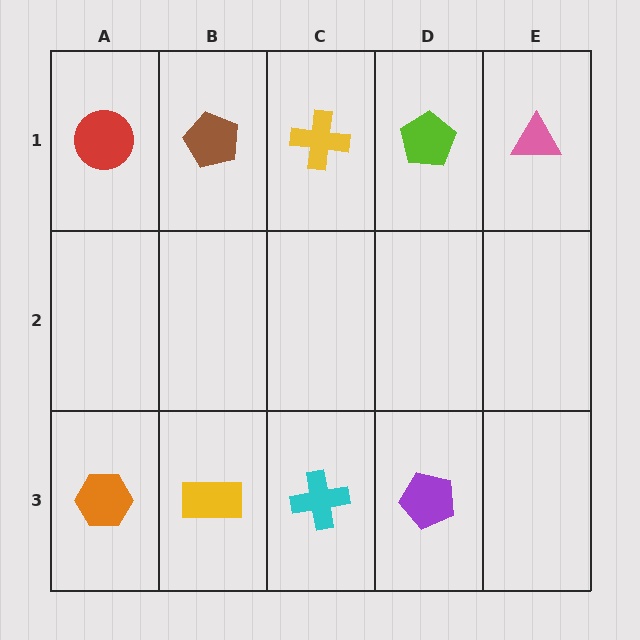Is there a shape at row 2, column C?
No, that cell is empty.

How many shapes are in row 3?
4 shapes.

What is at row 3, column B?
A yellow rectangle.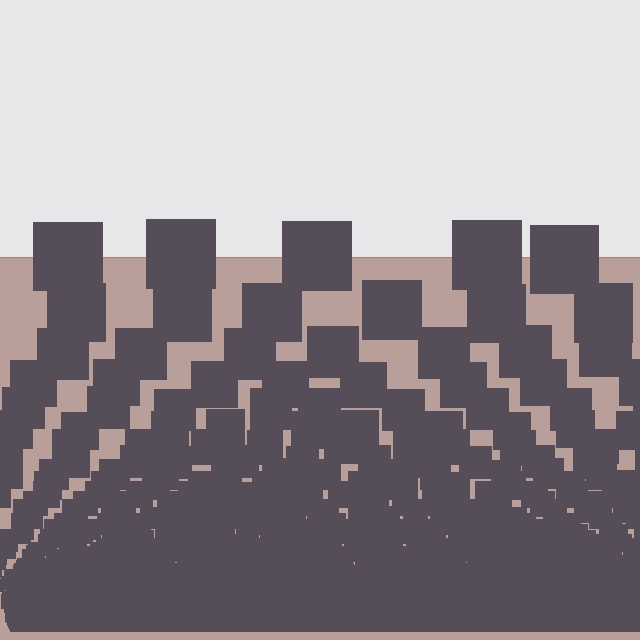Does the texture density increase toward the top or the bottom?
Density increases toward the bottom.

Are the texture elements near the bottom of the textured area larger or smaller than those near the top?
Smaller. The gradient is inverted — elements near the bottom are smaller and denser.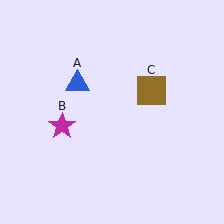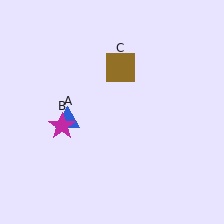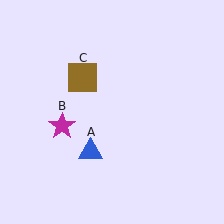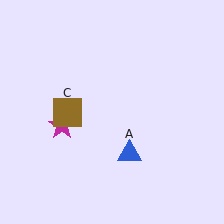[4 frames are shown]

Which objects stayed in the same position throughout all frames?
Magenta star (object B) remained stationary.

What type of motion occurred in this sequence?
The blue triangle (object A), brown square (object C) rotated counterclockwise around the center of the scene.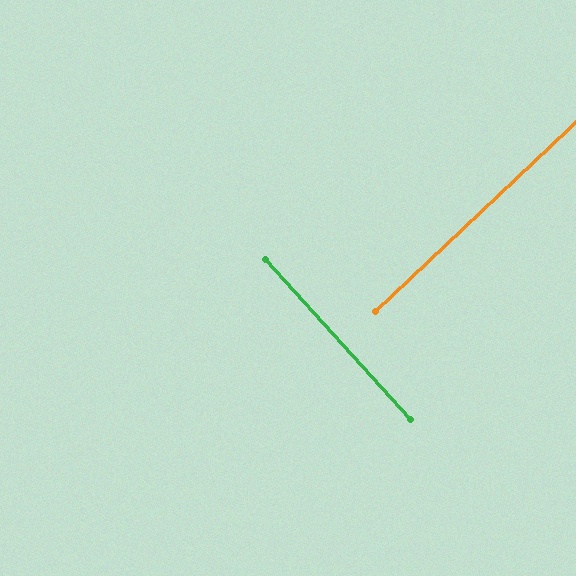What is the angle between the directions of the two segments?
Approximately 89 degrees.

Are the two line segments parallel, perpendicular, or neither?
Perpendicular — they meet at approximately 89°.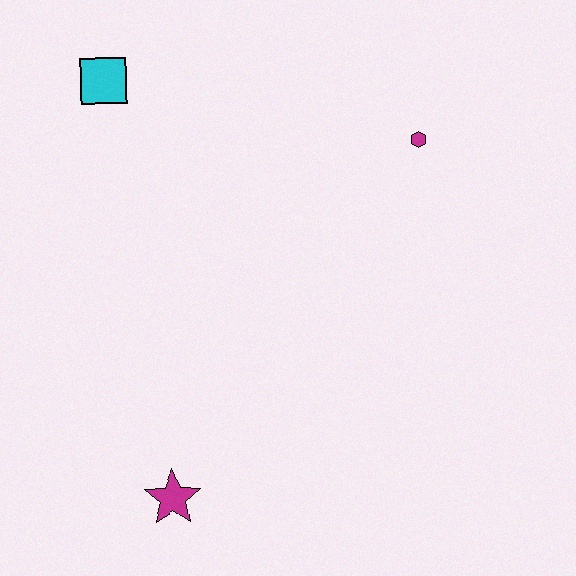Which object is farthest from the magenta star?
The magenta hexagon is farthest from the magenta star.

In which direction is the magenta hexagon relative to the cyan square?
The magenta hexagon is to the right of the cyan square.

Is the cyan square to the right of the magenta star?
No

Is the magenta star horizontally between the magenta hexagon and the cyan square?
Yes